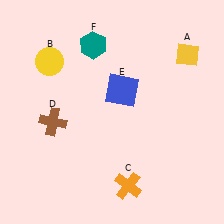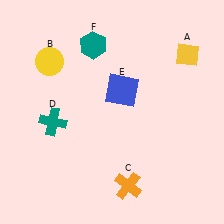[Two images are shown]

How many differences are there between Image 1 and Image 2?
There is 1 difference between the two images.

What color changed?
The cross (D) changed from brown in Image 1 to teal in Image 2.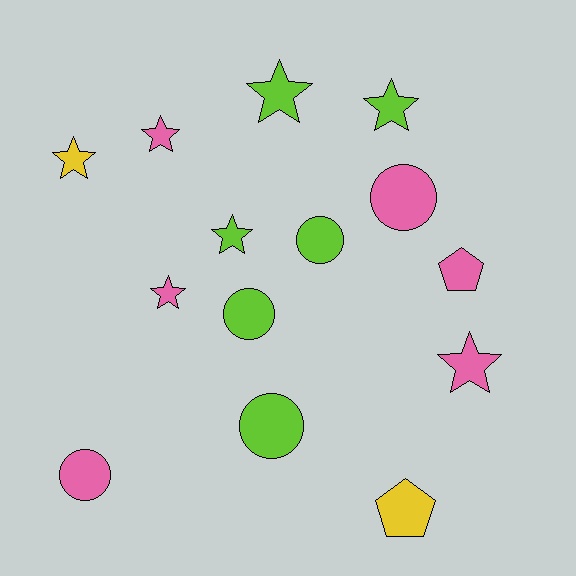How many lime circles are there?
There are 3 lime circles.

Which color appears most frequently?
Pink, with 6 objects.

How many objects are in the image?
There are 14 objects.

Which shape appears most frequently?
Star, with 7 objects.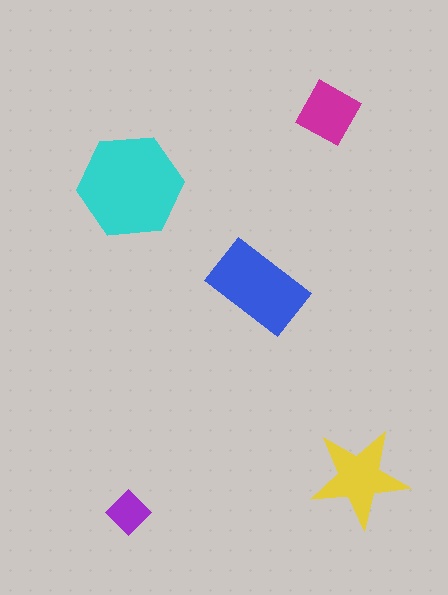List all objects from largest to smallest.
The cyan hexagon, the blue rectangle, the yellow star, the magenta square, the purple diamond.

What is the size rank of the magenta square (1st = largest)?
4th.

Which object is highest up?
The magenta square is topmost.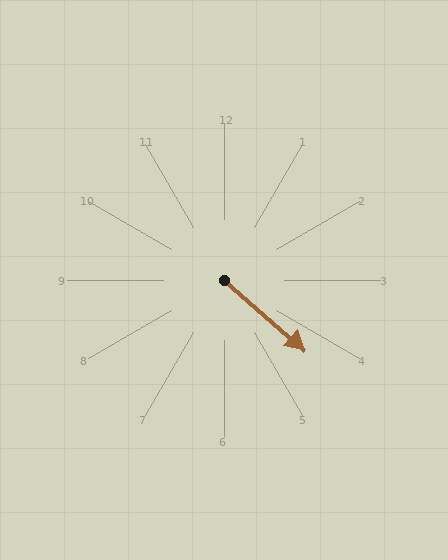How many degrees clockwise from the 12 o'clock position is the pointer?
Approximately 131 degrees.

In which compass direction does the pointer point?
Southeast.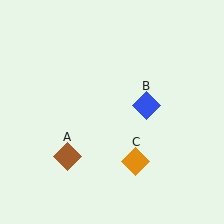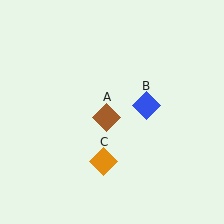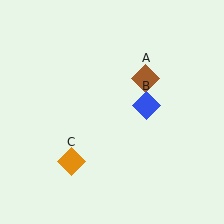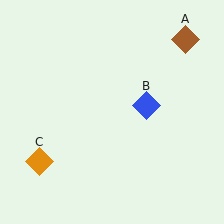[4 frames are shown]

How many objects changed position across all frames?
2 objects changed position: brown diamond (object A), orange diamond (object C).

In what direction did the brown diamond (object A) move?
The brown diamond (object A) moved up and to the right.